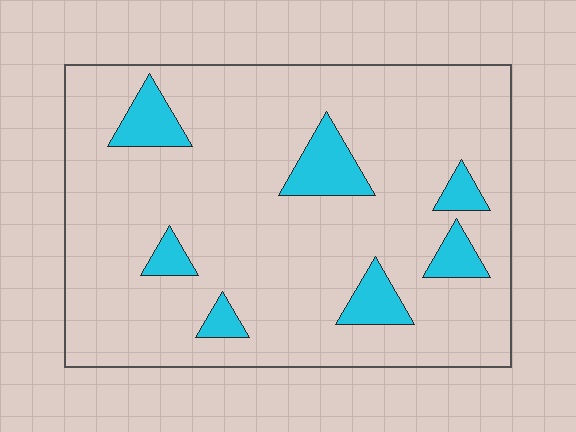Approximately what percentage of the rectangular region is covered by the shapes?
Approximately 10%.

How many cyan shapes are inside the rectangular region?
7.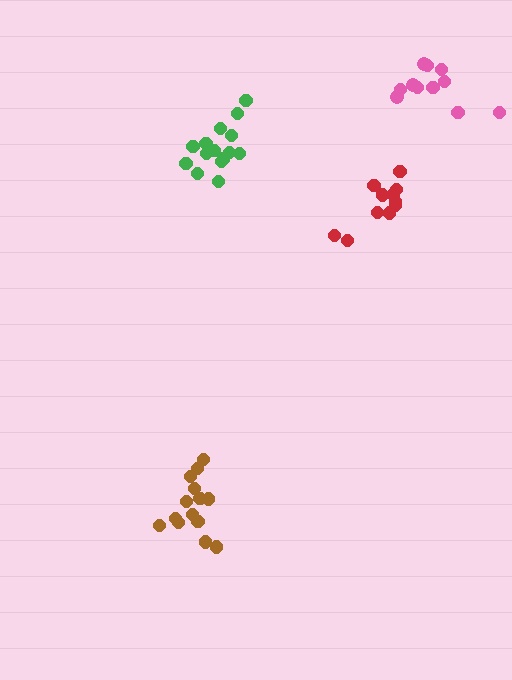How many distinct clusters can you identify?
There are 4 distinct clusters.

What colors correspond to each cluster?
The clusters are colored: red, green, brown, pink.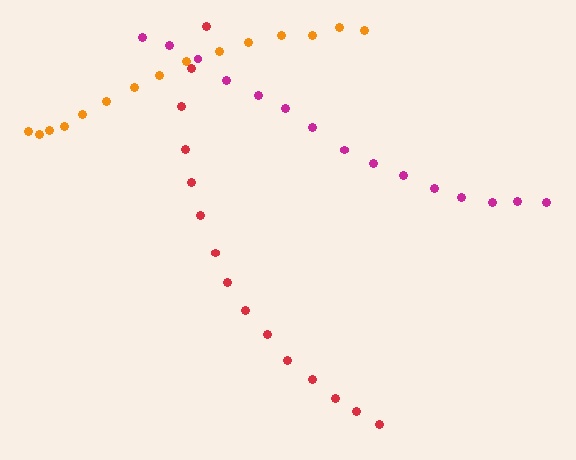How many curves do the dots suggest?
There are 3 distinct paths.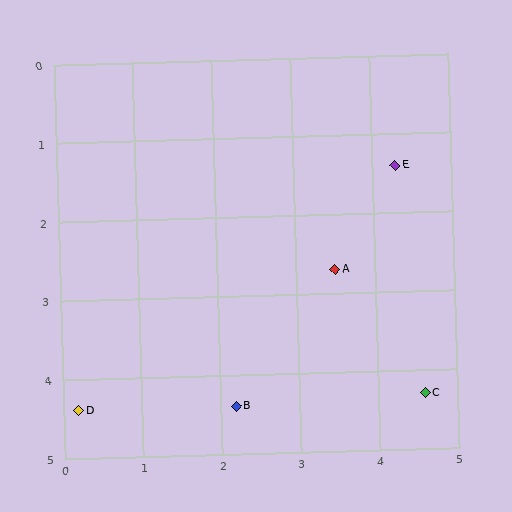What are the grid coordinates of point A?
Point A is at approximately (3.5, 2.7).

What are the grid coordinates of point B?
Point B is at approximately (2.2, 4.4).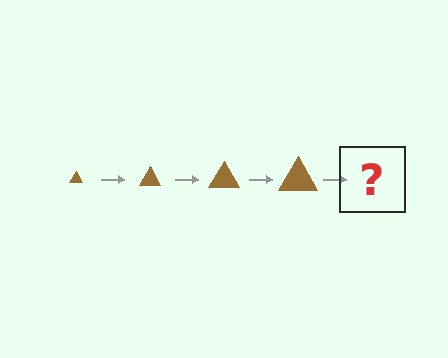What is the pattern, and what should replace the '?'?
The pattern is that the triangle gets progressively larger each step. The '?' should be a brown triangle, larger than the previous one.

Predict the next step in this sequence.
The next step is a brown triangle, larger than the previous one.